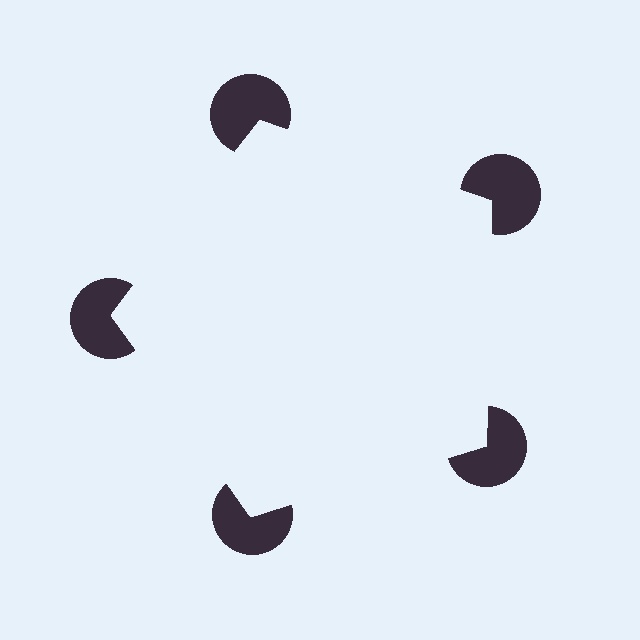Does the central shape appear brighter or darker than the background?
It typically appears slightly brighter than the background, even though no actual brightness change is drawn.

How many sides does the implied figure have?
5 sides.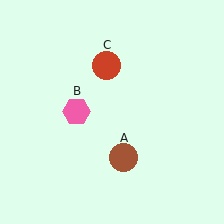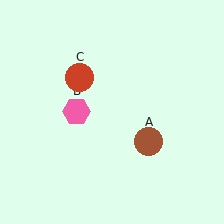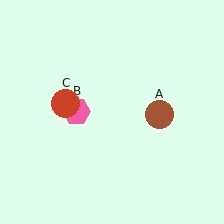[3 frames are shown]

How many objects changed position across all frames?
2 objects changed position: brown circle (object A), red circle (object C).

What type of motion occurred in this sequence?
The brown circle (object A), red circle (object C) rotated counterclockwise around the center of the scene.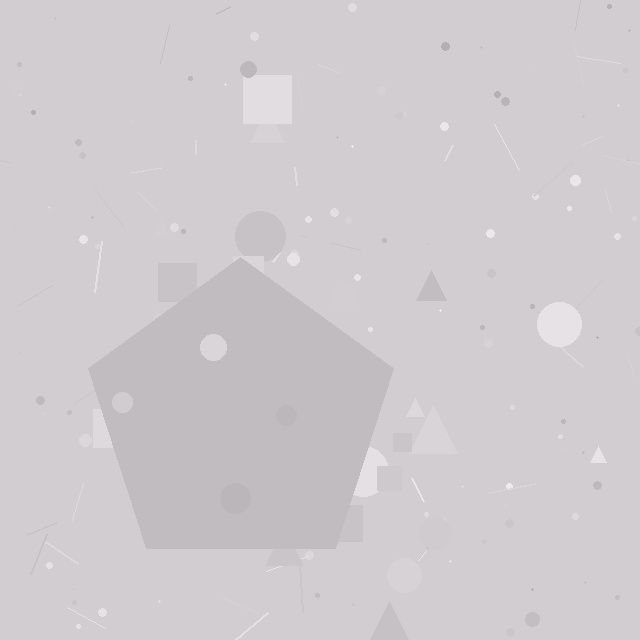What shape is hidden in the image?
A pentagon is hidden in the image.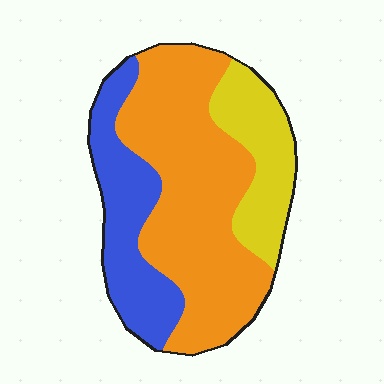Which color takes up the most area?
Orange, at roughly 55%.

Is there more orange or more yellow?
Orange.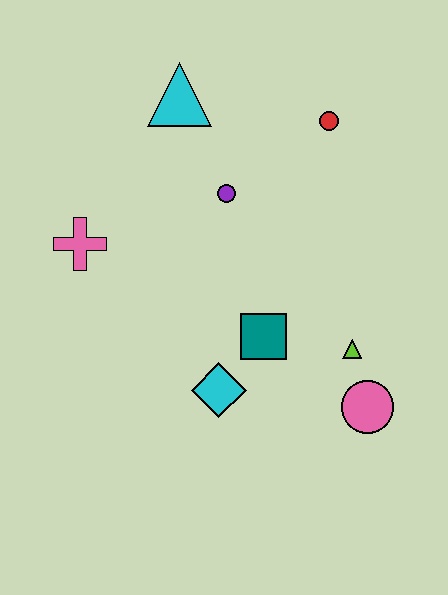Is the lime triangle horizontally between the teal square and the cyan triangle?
No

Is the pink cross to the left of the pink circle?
Yes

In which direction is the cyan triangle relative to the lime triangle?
The cyan triangle is above the lime triangle.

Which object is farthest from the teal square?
The cyan triangle is farthest from the teal square.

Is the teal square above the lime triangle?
Yes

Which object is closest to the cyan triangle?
The purple circle is closest to the cyan triangle.